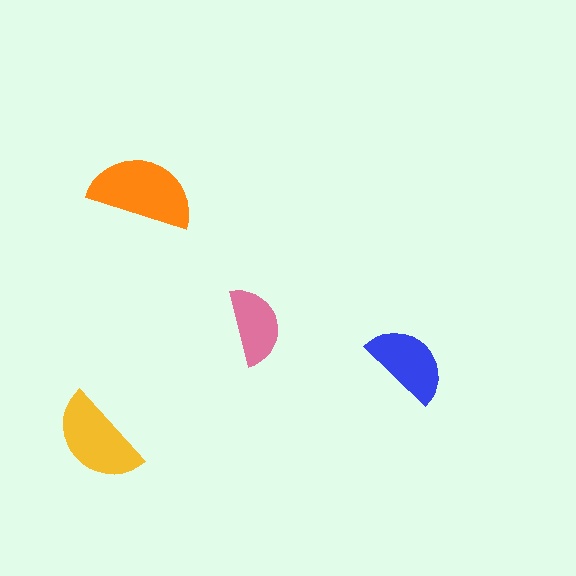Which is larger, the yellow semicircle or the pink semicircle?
The yellow one.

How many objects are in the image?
There are 4 objects in the image.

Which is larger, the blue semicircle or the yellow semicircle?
The yellow one.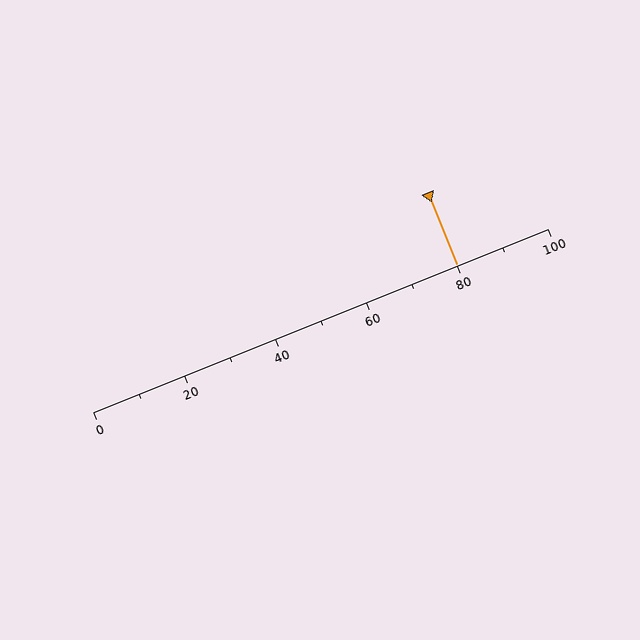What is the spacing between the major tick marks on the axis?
The major ticks are spaced 20 apart.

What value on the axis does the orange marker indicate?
The marker indicates approximately 80.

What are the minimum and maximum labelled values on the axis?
The axis runs from 0 to 100.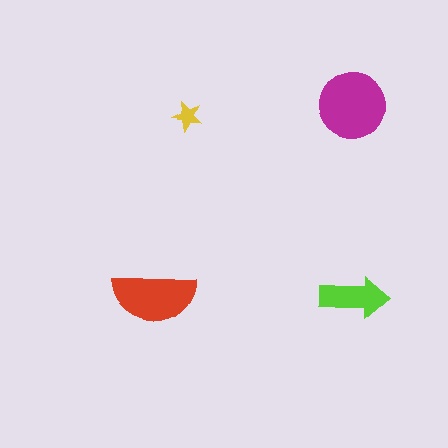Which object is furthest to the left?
The red semicircle is leftmost.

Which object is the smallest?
The yellow star.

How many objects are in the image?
There are 4 objects in the image.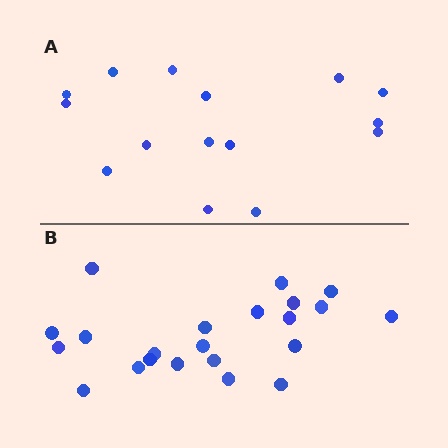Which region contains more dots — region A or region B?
Region B (the bottom region) has more dots.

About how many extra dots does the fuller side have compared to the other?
Region B has roughly 8 or so more dots than region A.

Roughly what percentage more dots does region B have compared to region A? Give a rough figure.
About 45% more.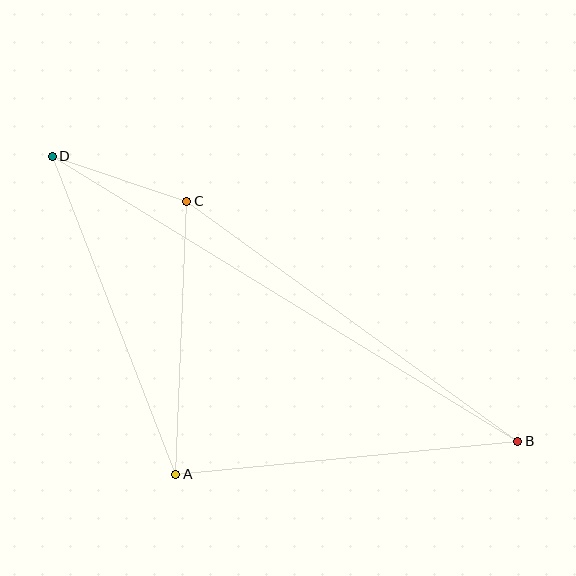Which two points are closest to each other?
Points C and D are closest to each other.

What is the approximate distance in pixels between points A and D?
The distance between A and D is approximately 341 pixels.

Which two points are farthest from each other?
Points B and D are farthest from each other.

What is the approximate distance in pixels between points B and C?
The distance between B and C is approximately 409 pixels.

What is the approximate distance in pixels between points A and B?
The distance between A and B is approximately 344 pixels.